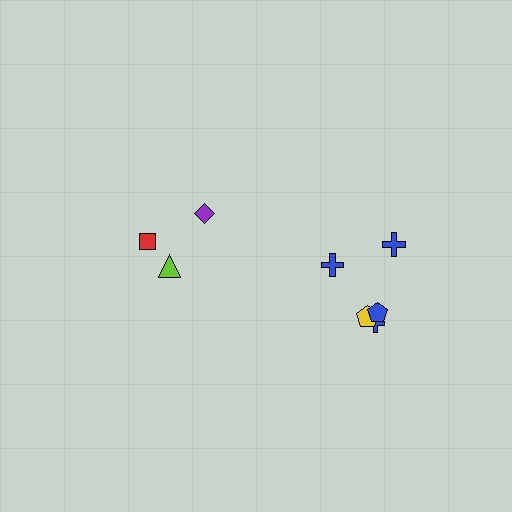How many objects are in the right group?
There are 5 objects.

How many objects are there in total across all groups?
There are 8 objects.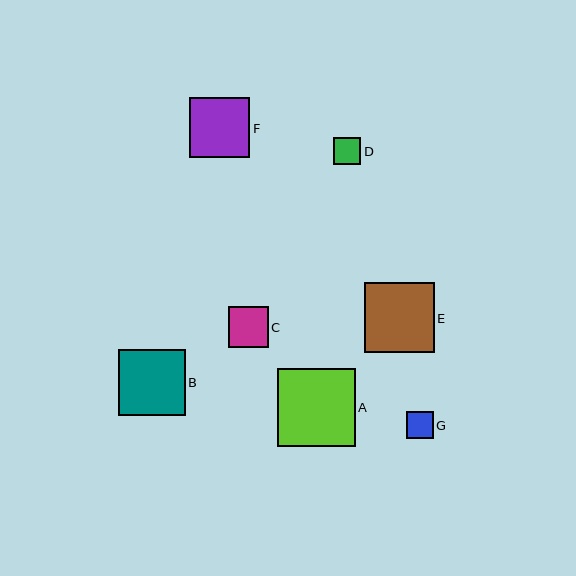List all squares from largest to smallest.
From largest to smallest: A, E, B, F, C, D, G.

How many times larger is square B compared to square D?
Square B is approximately 2.4 times the size of square D.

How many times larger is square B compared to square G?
Square B is approximately 2.5 times the size of square G.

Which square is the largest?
Square A is the largest with a size of approximately 78 pixels.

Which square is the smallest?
Square G is the smallest with a size of approximately 27 pixels.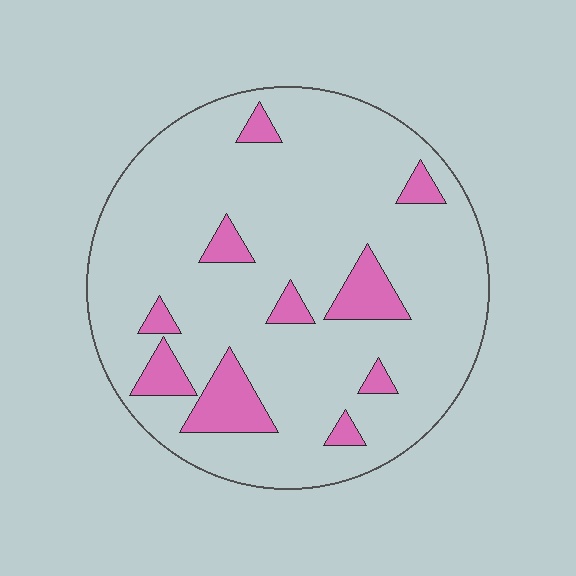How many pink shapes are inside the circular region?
10.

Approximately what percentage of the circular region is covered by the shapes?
Approximately 15%.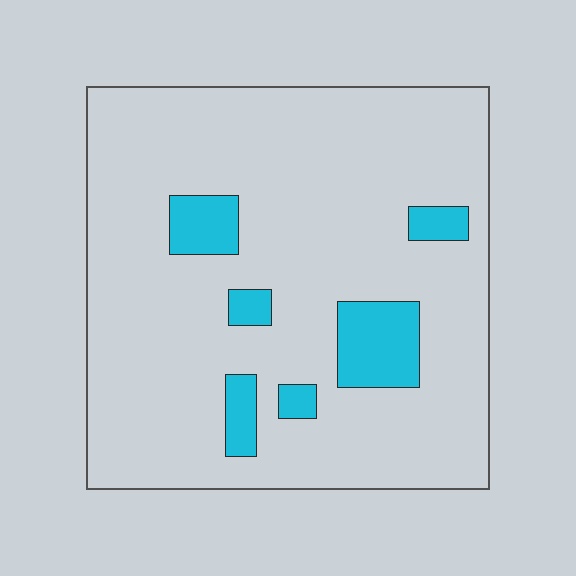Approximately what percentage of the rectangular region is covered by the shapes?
Approximately 10%.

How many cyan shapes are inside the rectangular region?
6.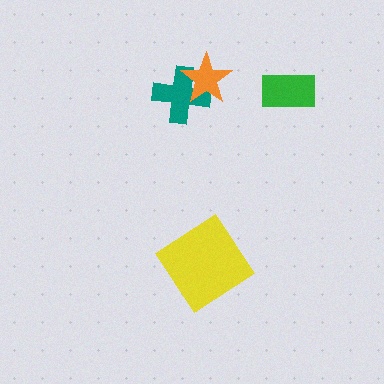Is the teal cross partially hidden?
Yes, it is partially covered by another shape.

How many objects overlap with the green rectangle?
0 objects overlap with the green rectangle.